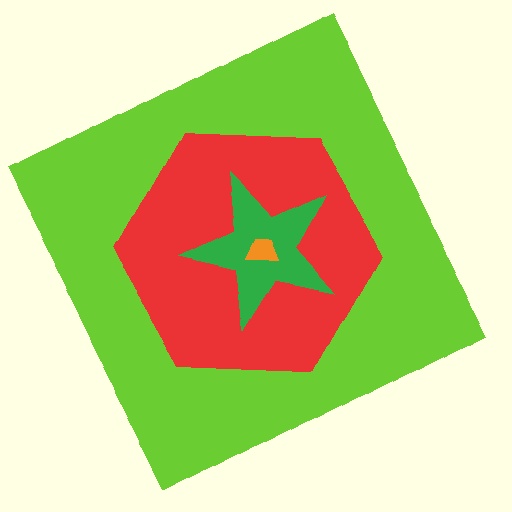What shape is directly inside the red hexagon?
The green star.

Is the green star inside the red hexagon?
Yes.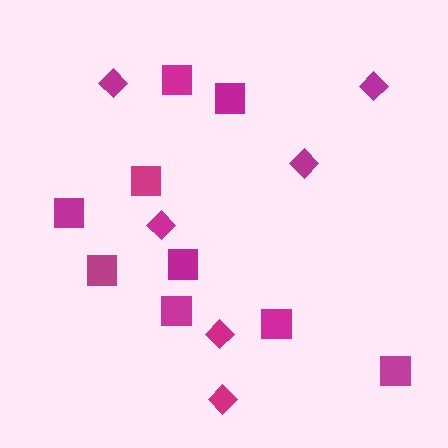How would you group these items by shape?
There are 2 groups: one group of squares (9) and one group of diamonds (6).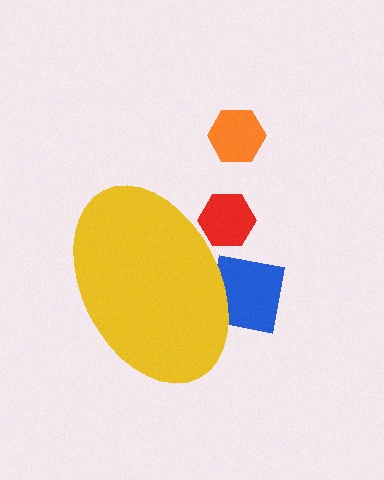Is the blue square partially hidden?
Yes, the blue square is partially hidden behind the yellow ellipse.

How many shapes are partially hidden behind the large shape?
2 shapes are partially hidden.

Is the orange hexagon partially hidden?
No, the orange hexagon is fully visible.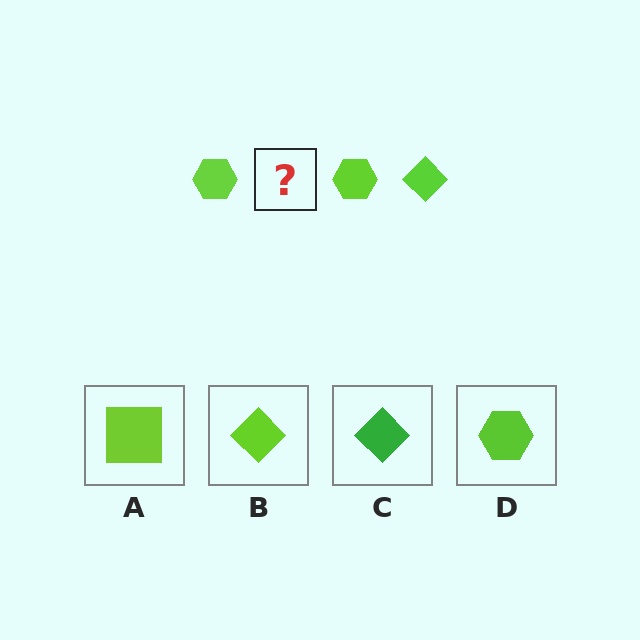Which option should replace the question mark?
Option B.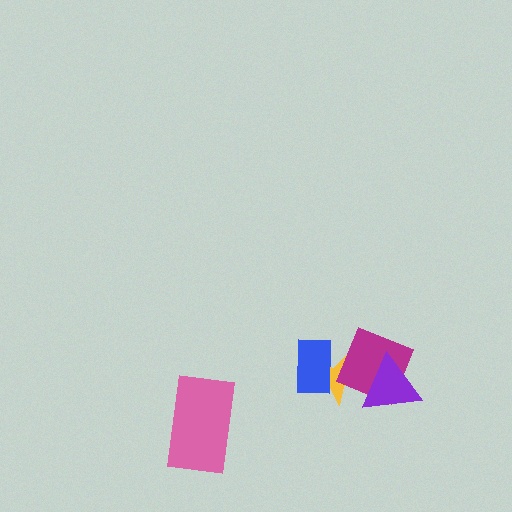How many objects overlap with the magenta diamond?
3 objects overlap with the magenta diamond.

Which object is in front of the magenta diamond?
The purple triangle is in front of the magenta diamond.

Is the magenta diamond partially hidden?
Yes, it is partially covered by another shape.